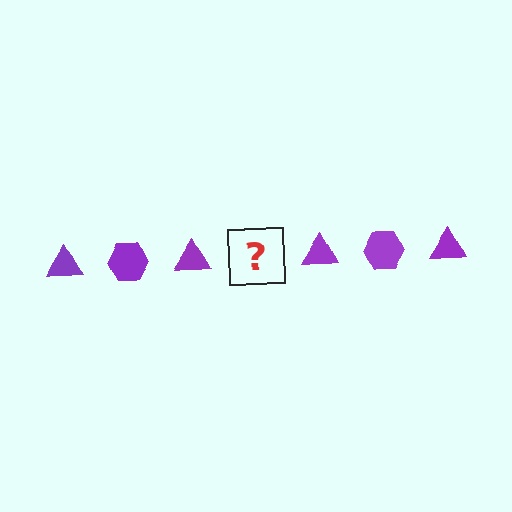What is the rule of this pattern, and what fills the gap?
The rule is that the pattern cycles through triangle, hexagon shapes in purple. The gap should be filled with a purple hexagon.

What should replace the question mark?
The question mark should be replaced with a purple hexagon.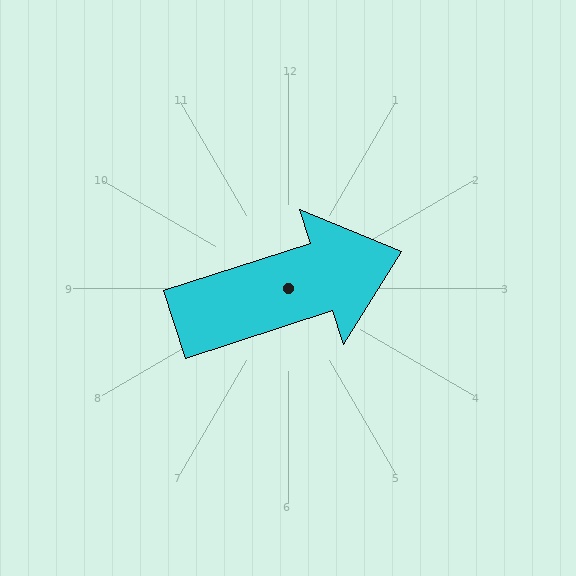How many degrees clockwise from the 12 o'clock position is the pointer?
Approximately 72 degrees.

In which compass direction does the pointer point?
East.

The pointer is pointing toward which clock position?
Roughly 2 o'clock.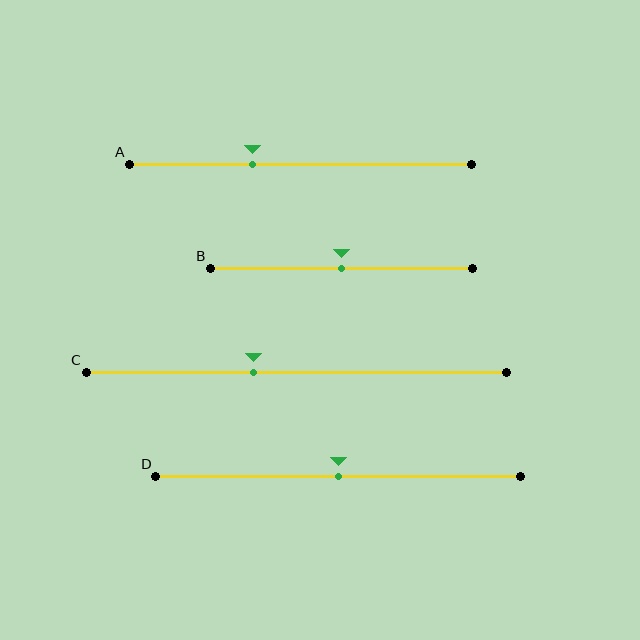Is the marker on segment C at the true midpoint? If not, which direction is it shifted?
No, the marker on segment C is shifted to the left by about 10% of the segment length.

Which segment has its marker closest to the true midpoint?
Segment B has its marker closest to the true midpoint.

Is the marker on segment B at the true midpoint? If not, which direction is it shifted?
Yes, the marker on segment B is at the true midpoint.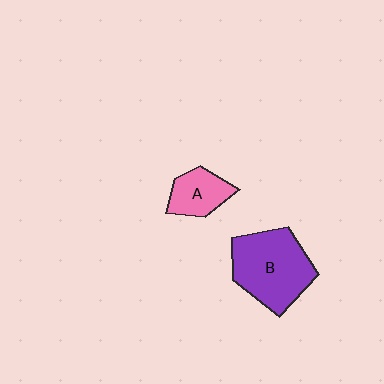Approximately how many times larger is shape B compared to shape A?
Approximately 2.1 times.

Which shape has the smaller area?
Shape A (pink).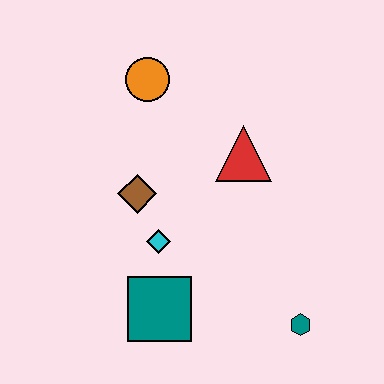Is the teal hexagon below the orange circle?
Yes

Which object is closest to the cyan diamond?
The brown diamond is closest to the cyan diamond.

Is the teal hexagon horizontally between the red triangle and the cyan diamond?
No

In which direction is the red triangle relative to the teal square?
The red triangle is above the teal square.